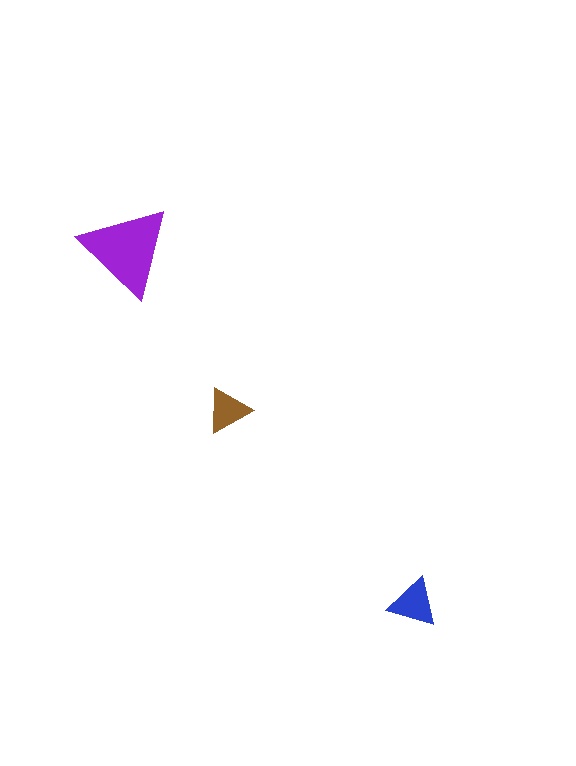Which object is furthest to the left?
The purple triangle is leftmost.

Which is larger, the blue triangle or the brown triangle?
The blue one.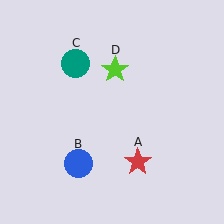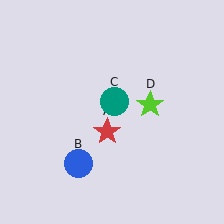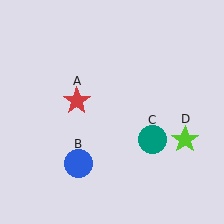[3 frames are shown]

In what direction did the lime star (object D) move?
The lime star (object D) moved down and to the right.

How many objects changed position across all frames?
3 objects changed position: red star (object A), teal circle (object C), lime star (object D).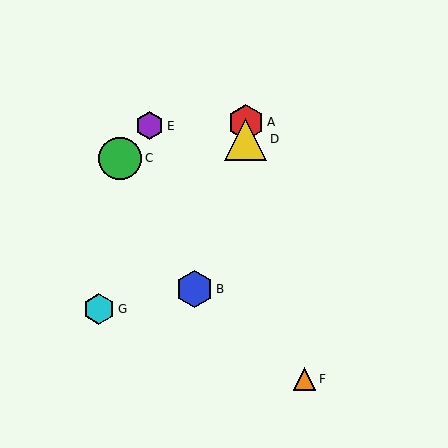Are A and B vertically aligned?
No, A is at x≈246 and B is at x≈195.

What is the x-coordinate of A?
Object A is at x≈246.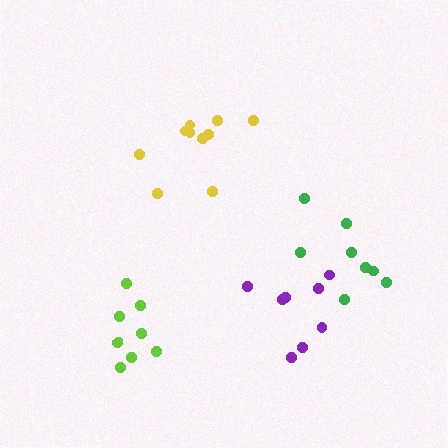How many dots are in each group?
Group 1: 10 dots, Group 2: 8 dots, Group 3: 8 dots, Group 4: 8 dots (34 total).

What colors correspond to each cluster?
The clusters are colored: yellow, green, lime, purple.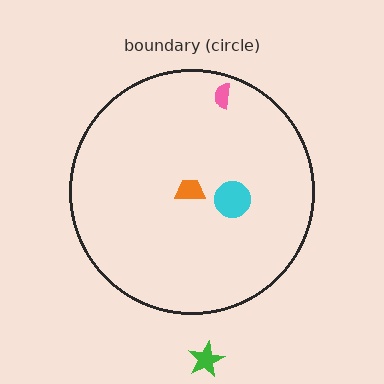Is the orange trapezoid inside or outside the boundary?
Inside.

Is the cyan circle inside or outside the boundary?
Inside.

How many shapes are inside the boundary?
3 inside, 1 outside.